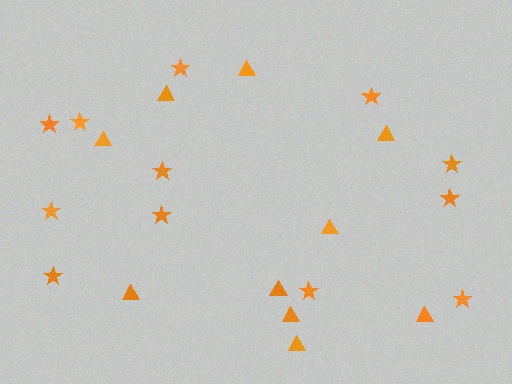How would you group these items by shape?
There are 2 groups: one group of triangles (10) and one group of stars (12).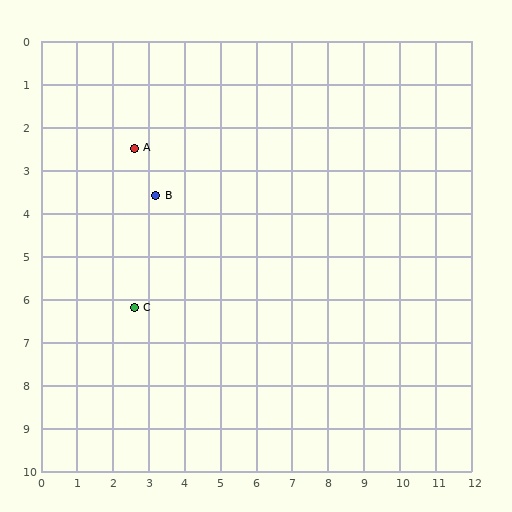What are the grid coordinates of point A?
Point A is at approximately (2.6, 2.5).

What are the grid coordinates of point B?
Point B is at approximately (3.2, 3.6).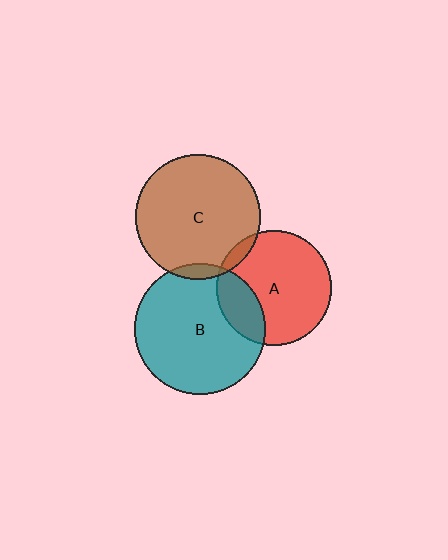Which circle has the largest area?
Circle B (teal).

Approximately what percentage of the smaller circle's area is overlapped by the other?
Approximately 5%.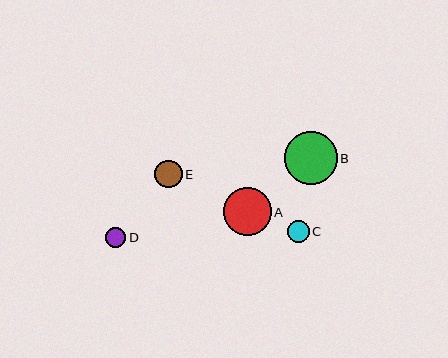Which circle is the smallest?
Circle D is the smallest with a size of approximately 20 pixels.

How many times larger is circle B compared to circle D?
Circle B is approximately 2.6 times the size of circle D.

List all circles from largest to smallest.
From largest to smallest: B, A, E, C, D.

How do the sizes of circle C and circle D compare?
Circle C and circle D are approximately the same size.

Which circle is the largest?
Circle B is the largest with a size of approximately 53 pixels.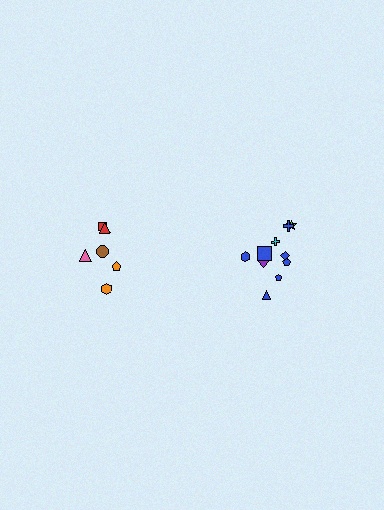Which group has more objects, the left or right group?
The right group.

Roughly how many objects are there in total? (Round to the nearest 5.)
Roughly 15 objects in total.